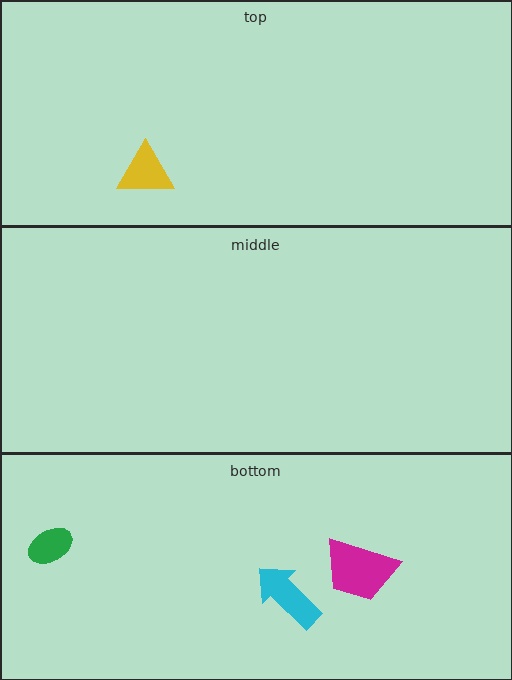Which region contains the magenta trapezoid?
The bottom region.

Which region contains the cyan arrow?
The bottom region.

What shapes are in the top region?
The yellow triangle.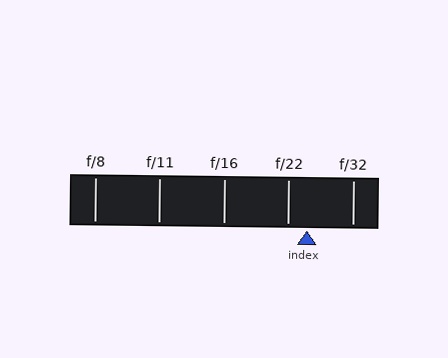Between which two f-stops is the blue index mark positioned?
The index mark is between f/22 and f/32.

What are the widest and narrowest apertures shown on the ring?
The widest aperture shown is f/8 and the narrowest is f/32.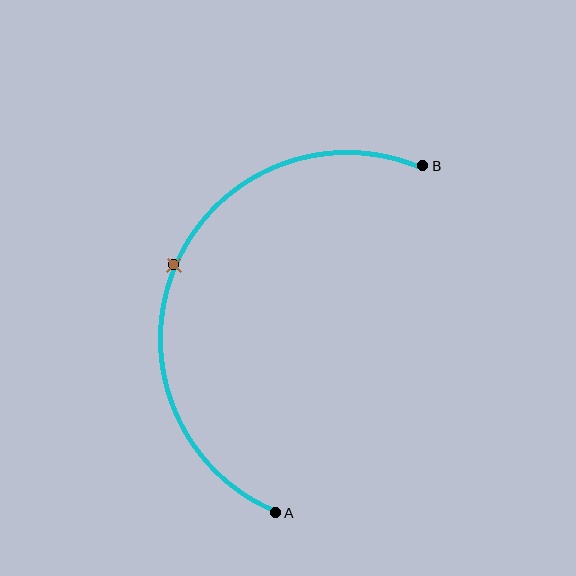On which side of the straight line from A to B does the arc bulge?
The arc bulges to the left of the straight line connecting A and B.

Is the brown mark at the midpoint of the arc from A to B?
Yes. The brown mark lies on the arc at equal arc-length from both A and B — it is the arc midpoint.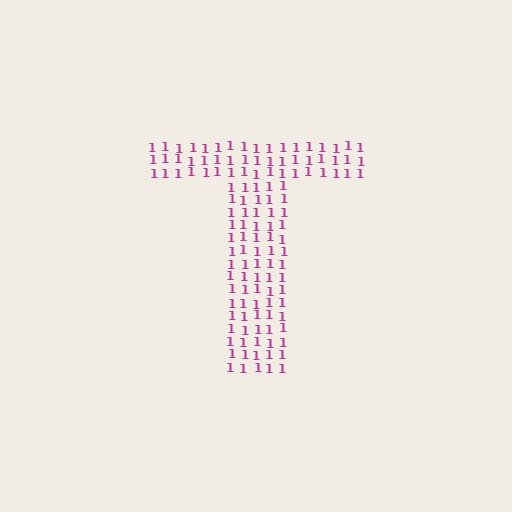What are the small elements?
The small elements are digit 1's.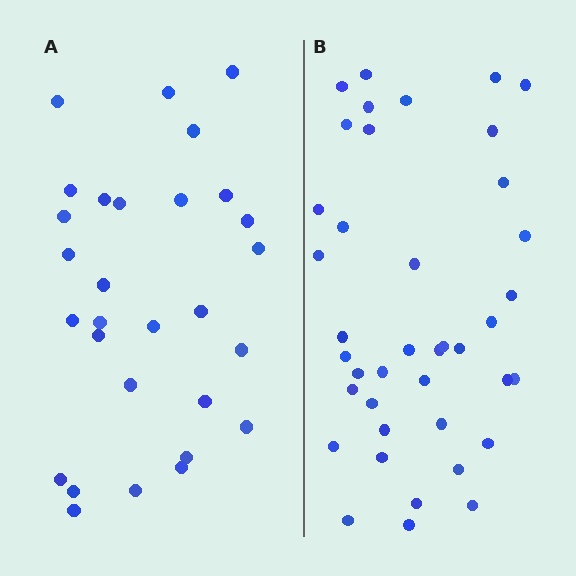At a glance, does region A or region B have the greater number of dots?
Region B (the right region) has more dots.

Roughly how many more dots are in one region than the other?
Region B has roughly 12 or so more dots than region A.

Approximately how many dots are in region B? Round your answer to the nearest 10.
About 40 dots.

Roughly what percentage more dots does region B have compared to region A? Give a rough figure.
About 40% more.